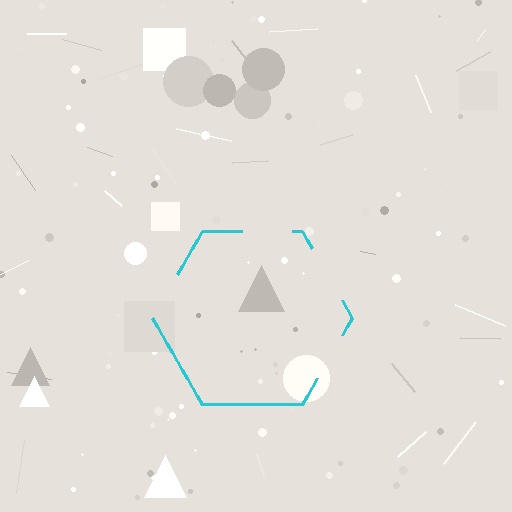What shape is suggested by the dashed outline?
The dashed outline suggests a hexagon.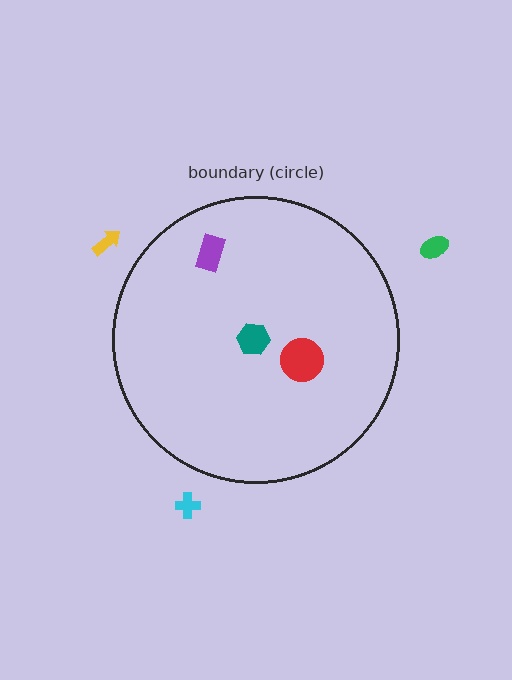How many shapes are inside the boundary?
3 inside, 3 outside.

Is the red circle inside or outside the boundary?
Inside.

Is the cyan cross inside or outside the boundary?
Outside.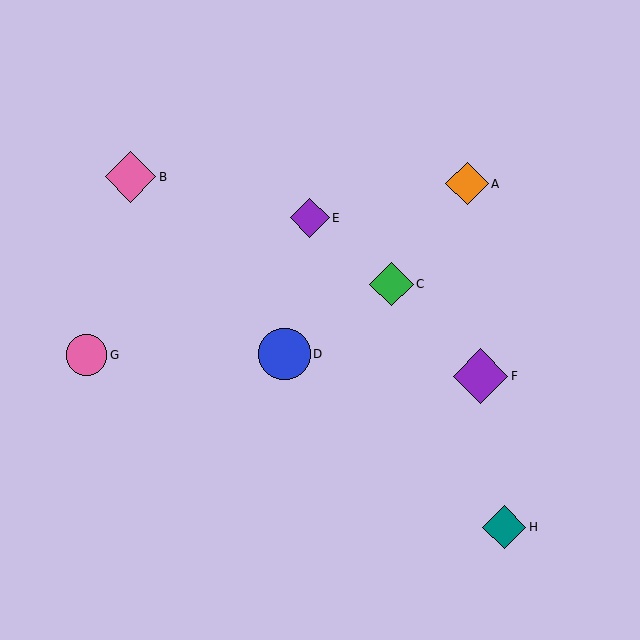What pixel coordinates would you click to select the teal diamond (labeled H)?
Click at (504, 527) to select the teal diamond H.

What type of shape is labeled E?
Shape E is a purple diamond.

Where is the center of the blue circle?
The center of the blue circle is at (285, 354).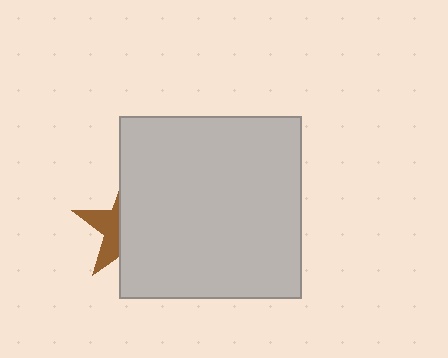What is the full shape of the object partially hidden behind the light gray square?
The partially hidden object is a brown star.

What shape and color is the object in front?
The object in front is a light gray square.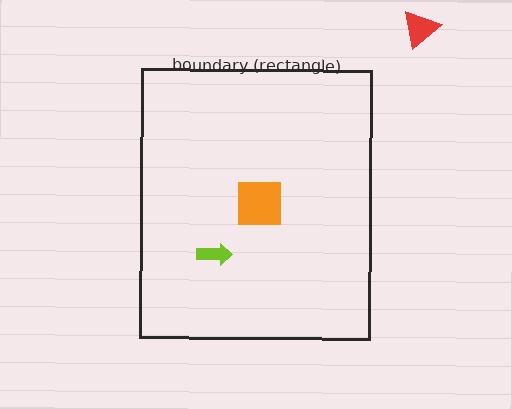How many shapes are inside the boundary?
2 inside, 1 outside.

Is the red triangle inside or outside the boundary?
Outside.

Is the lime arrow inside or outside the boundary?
Inside.